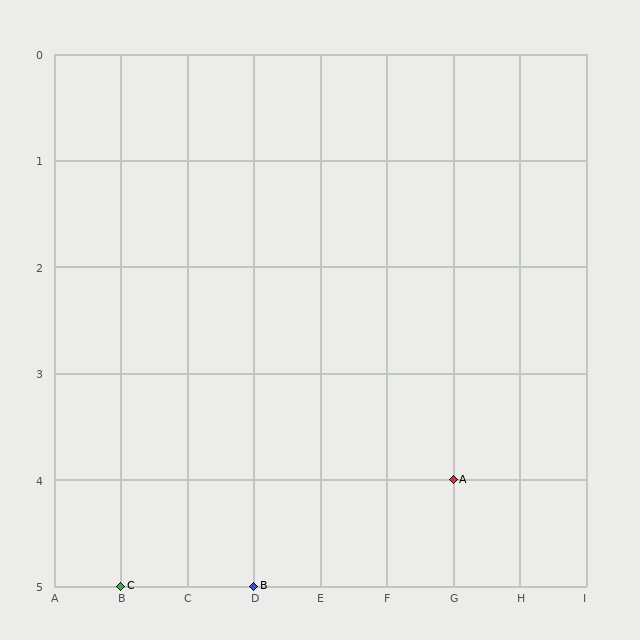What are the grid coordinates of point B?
Point B is at grid coordinates (D, 5).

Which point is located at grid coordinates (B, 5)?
Point C is at (B, 5).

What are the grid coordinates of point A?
Point A is at grid coordinates (G, 4).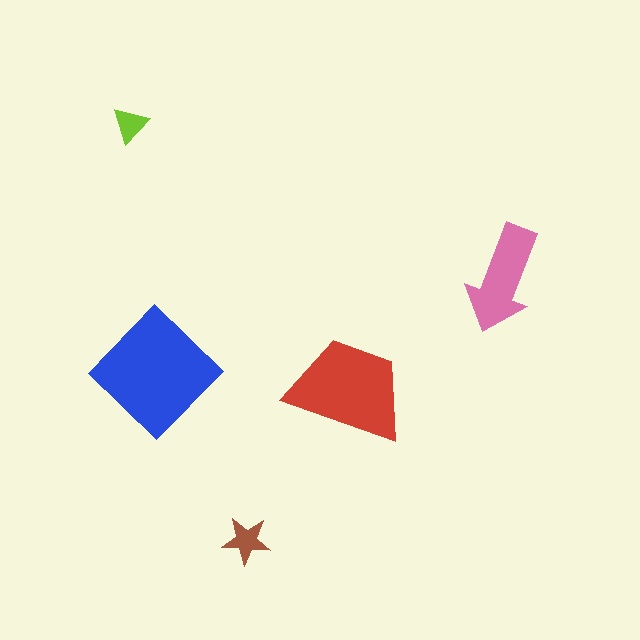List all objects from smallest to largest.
The lime triangle, the brown star, the pink arrow, the red trapezoid, the blue diamond.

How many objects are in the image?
There are 5 objects in the image.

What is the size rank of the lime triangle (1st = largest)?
5th.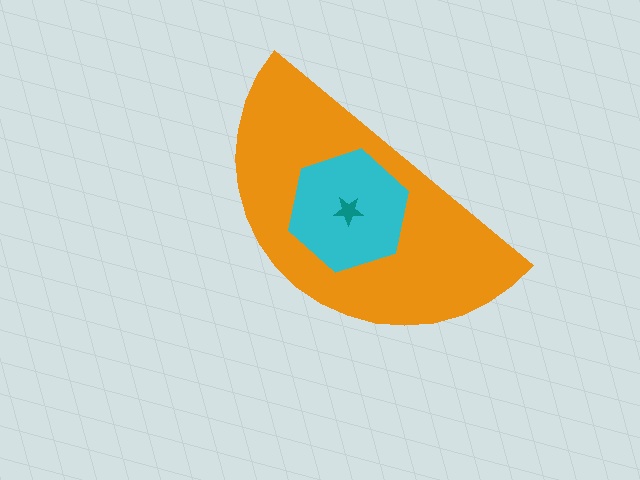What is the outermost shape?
The orange semicircle.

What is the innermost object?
The teal star.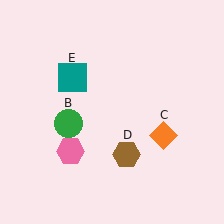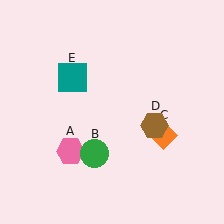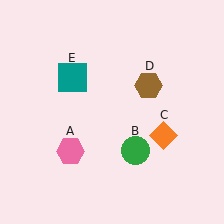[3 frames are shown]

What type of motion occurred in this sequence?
The green circle (object B), brown hexagon (object D) rotated counterclockwise around the center of the scene.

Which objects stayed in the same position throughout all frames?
Pink hexagon (object A) and orange diamond (object C) and teal square (object E) remained stationary.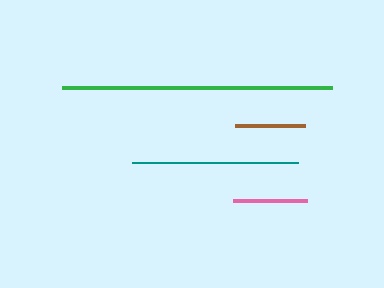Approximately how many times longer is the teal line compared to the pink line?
The teal line is approximately 2.3 times the length of the pink line.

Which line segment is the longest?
The green line is the longest at approximately 270 pixels.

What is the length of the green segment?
The green segment is approximately 270 pixels long.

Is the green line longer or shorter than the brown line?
The green line is longer than the brown line.